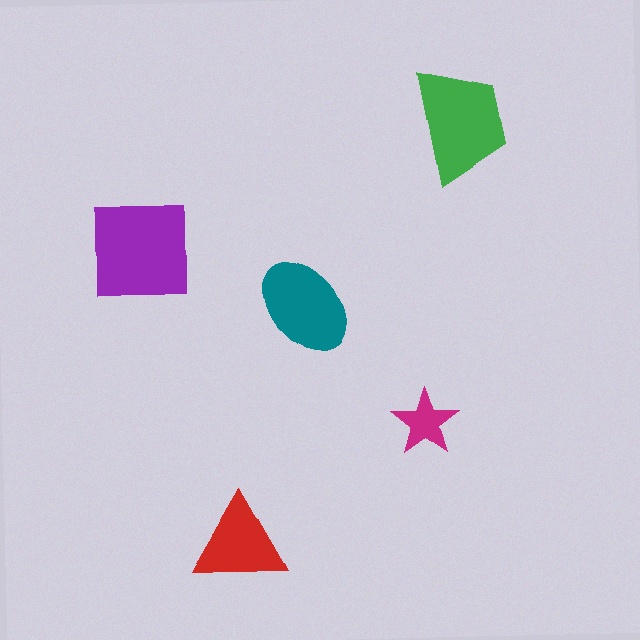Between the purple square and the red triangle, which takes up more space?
The purple square.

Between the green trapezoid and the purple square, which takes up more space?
The purple square.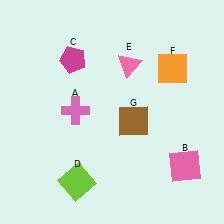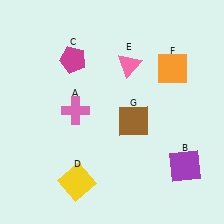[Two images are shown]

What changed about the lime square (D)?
In Image 1, D is lime. In Image 2, it changed to yellow.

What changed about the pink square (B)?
In Image 1, B is pink. In Image 2, it changed to purple.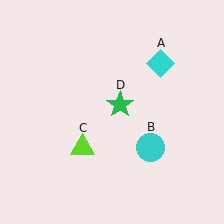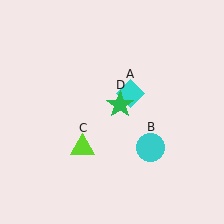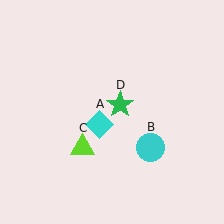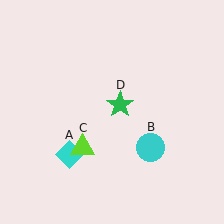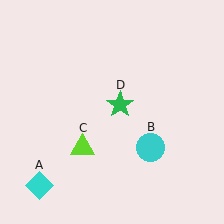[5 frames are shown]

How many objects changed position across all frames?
1 object changed position: cyan diamond (object A).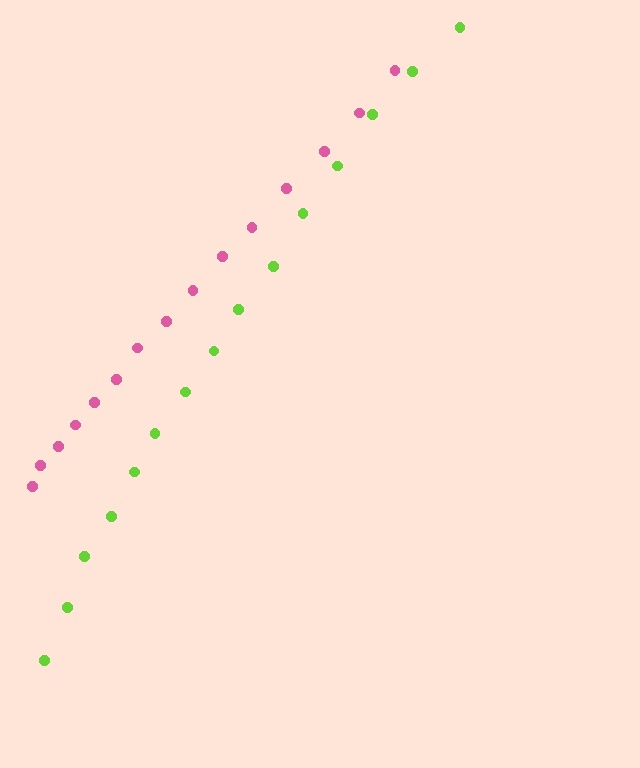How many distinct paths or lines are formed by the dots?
There are 2 distinct paths.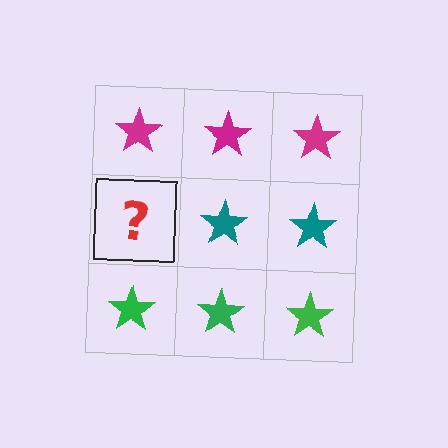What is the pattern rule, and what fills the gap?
The rule is that each row has a consistent color. The gap should be filled with a teal star.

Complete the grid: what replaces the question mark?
The question mark should be replaced with a teal star.